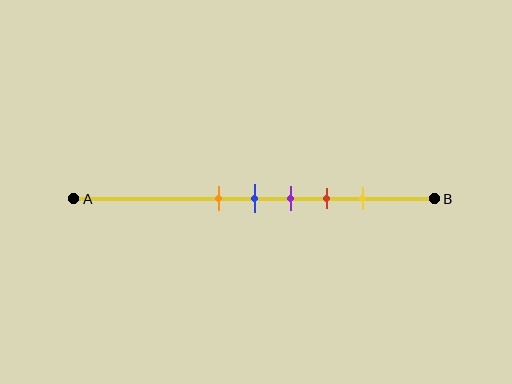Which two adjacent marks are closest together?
The orange and blue marks are the closest adjacent pair.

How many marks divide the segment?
There are 5 marks dividing the segment.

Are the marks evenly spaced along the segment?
Yes, the marks are approximately evenly spaced.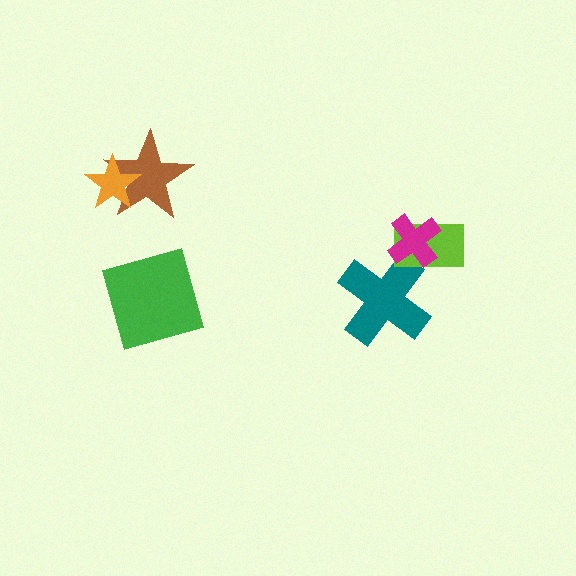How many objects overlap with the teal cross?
2 objects overlap with the teal cross.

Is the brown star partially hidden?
Yes, it is partially covered by another shape.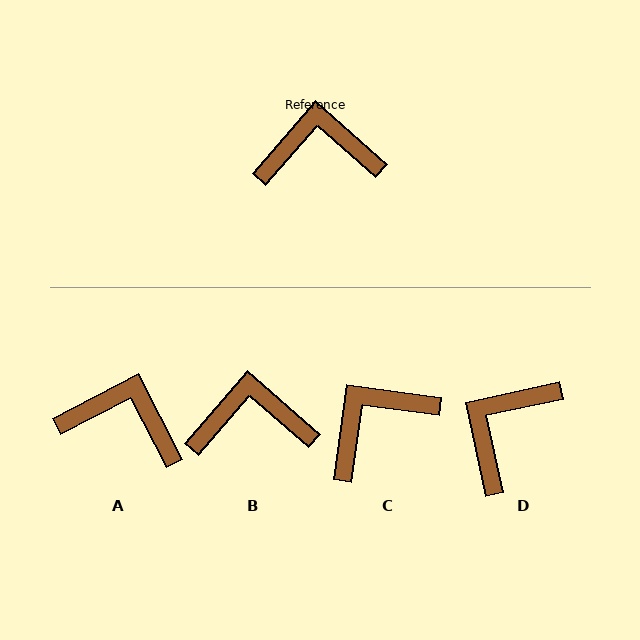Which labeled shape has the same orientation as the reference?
B.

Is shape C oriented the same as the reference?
No, it is off by about 33 degrees.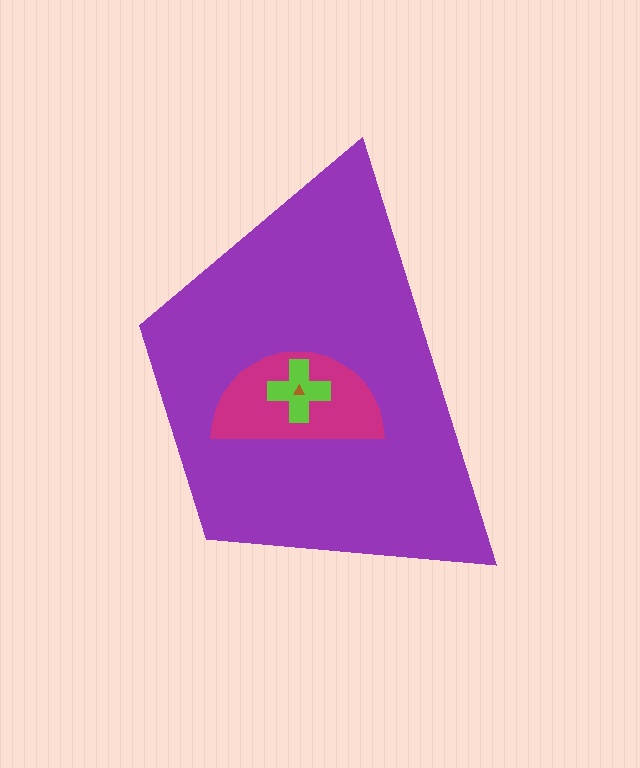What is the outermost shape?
The purple trapezoid.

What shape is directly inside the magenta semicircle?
The lime cross.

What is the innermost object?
The brown triangle.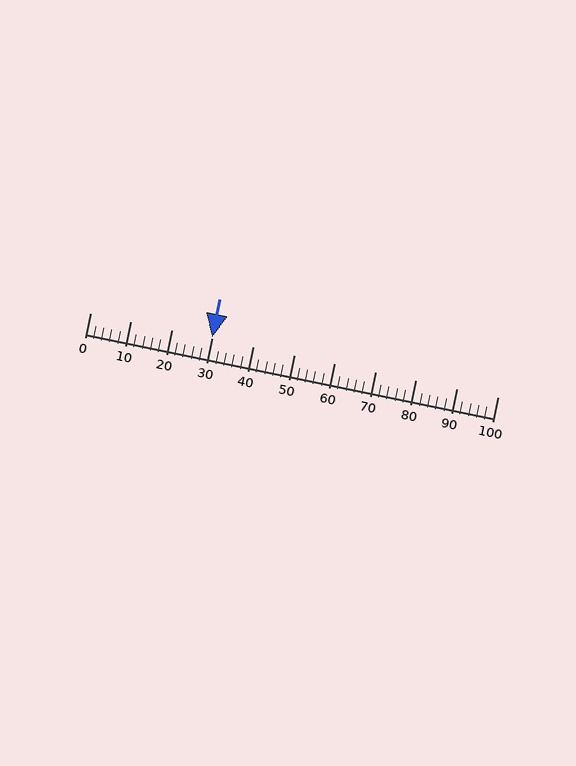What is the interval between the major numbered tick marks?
The major tick marks are spaced 10 units apart.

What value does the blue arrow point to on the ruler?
The blue arrow points to approximately 30.